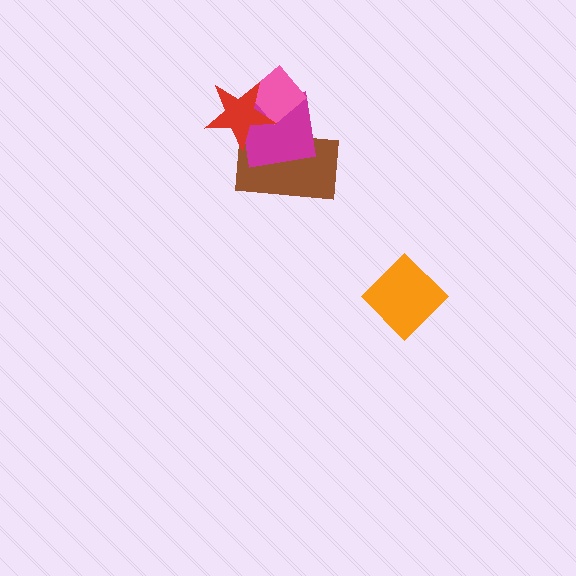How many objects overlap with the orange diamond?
0 objects overlap with the orange diamond.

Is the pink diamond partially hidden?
Yes, it is partially covered by another shape.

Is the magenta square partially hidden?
Yes, it is partially covered by another shape.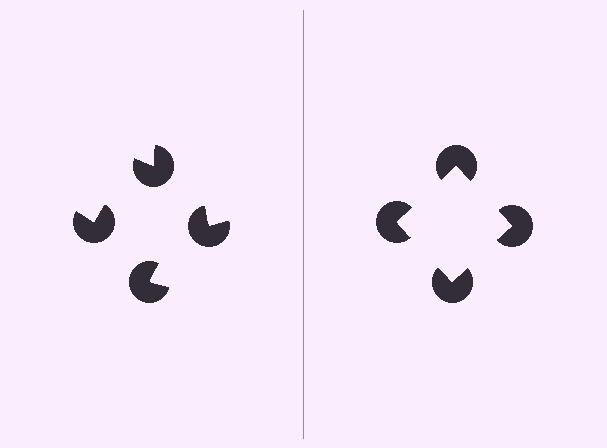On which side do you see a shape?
An illusory square appears on the right side. On the left side the wedge cuts are rotated, so no coherent shape forms.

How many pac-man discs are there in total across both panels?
8 — 4 on each side.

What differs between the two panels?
The pac-man discs are positioned identically on both sides; only the wedge orientations differ. On the right they align to a square; on the left they are misaligned.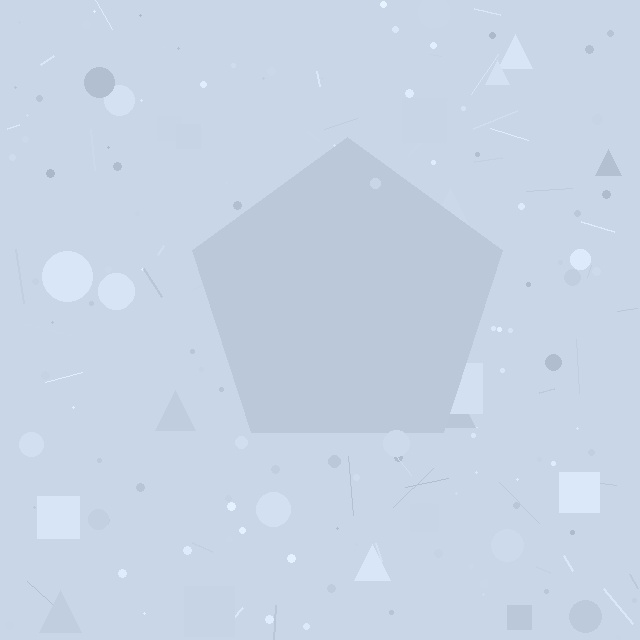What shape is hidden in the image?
A pentagon is hidden in the image.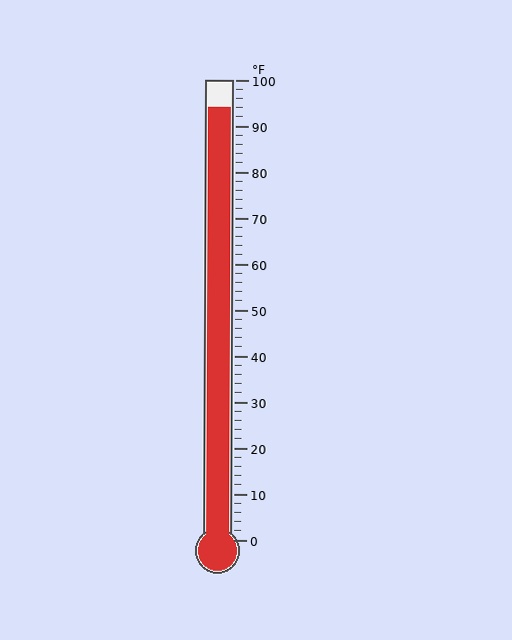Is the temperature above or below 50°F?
The temperature is above 50°F.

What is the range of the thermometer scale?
The thermometer scale ranges from 0°F to 100°F.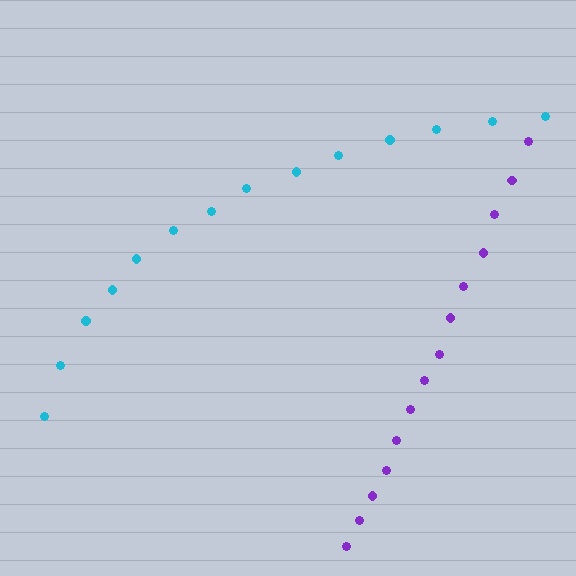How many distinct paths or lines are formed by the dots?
There are 2 distinct paths.